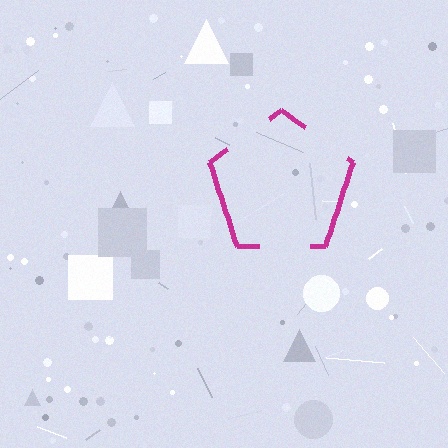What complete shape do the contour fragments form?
The contour fragments form a pentagon.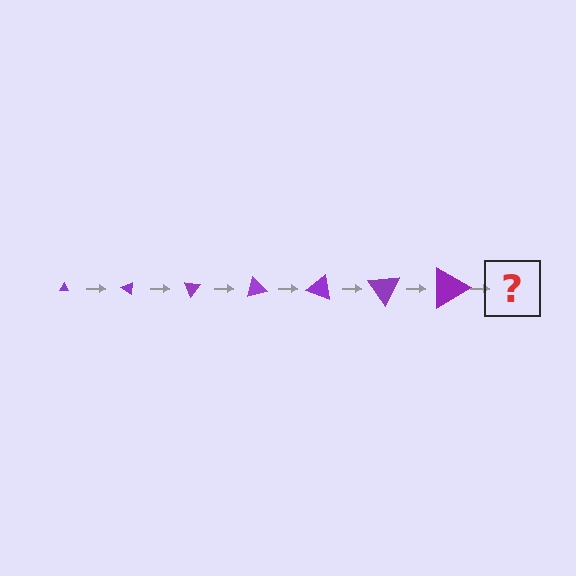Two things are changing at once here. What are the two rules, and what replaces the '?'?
The two rules are that the triangle grows larger each step and it rotates 35 degrees each step. The '?' should be a triangle, larger than the previous one and rotated 245 degrees from the start.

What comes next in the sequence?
The next element should be a triangle, larger than the previous one and rotated 245 degrees from the start.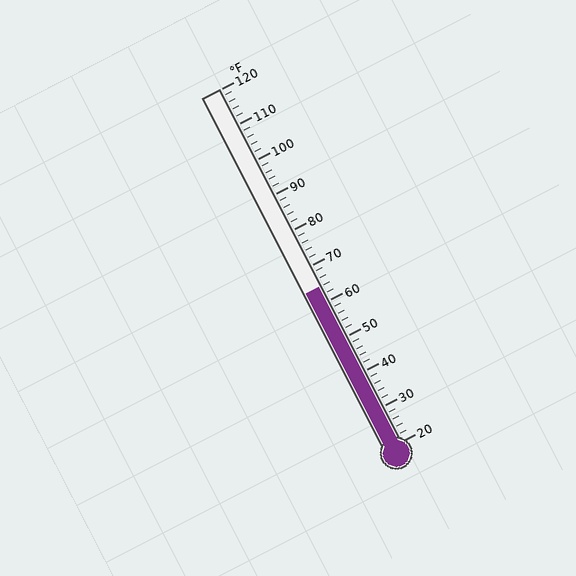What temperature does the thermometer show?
The thermometer shows approximately 64°F.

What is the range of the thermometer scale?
The thermometer scale ranges from 20°F to 120°F.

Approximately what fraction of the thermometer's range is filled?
The thermometer is filled to approximately 45% of its range.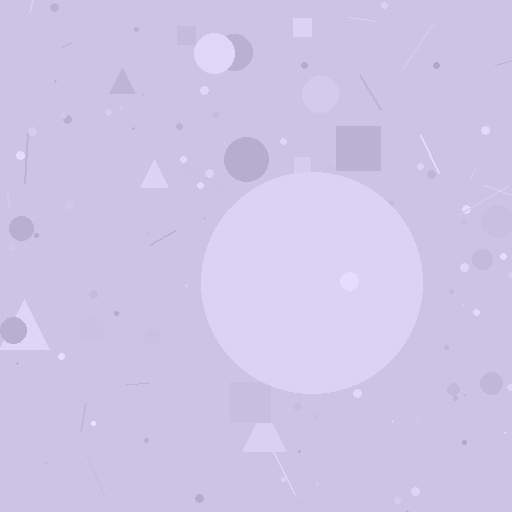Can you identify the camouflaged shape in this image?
The camouflaged shape is a circle.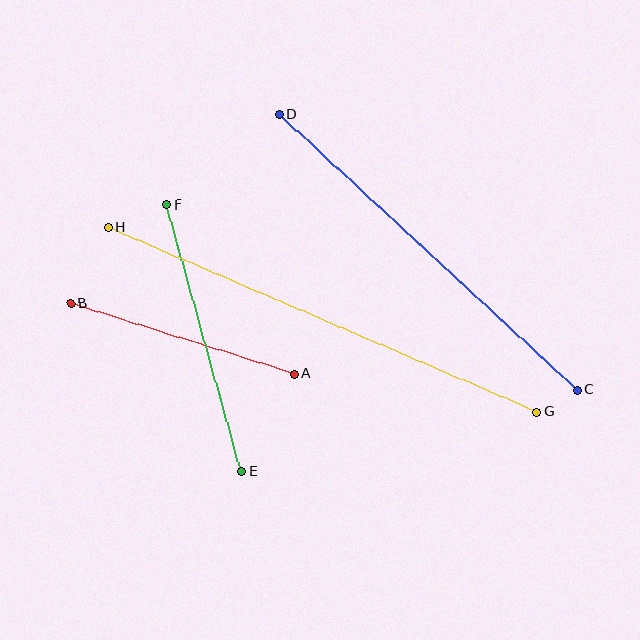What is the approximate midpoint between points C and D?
The midpoint is at approximately (428, 252) pixels.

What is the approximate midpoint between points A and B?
The midpoint is at approximately (182, 339) pixels.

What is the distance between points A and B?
The distance is approximately 235 pixels.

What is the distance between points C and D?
The distance is approximately 406 pixels.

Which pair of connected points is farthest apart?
Points G and H are farthest apart.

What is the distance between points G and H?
The distance is approximately 467 pixels.